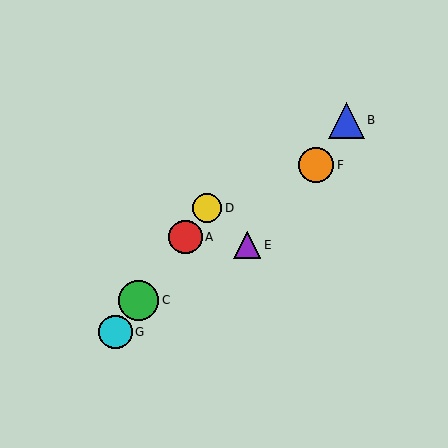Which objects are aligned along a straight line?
Objects A, C, D, G are aligned along a straight line.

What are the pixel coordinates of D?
Object D is at (207, 208).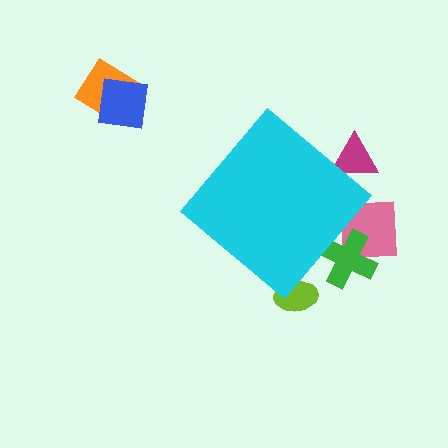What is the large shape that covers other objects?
A cyan diamond.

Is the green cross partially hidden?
Yes, the green cross is partially hidden behind the cyan diamond.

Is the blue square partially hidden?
No, the blue square is fully visible.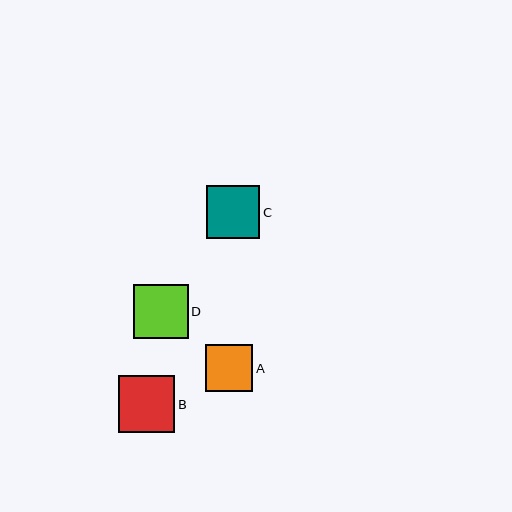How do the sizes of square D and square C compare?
Square D and square C are approximately the same size.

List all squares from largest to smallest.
From largest to smallest: B, D, C, A.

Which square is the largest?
Square B is the largest with a size of approximately 56 pixels.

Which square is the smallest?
Square A is the smallest with a size of approximately 47 pixels.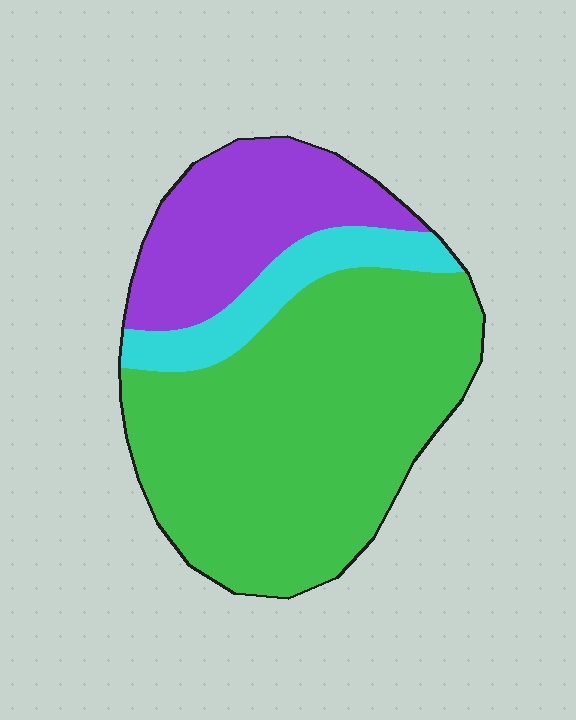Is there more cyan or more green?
Green.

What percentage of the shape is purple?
Purple takes up about one quarter (1/4) of the shape.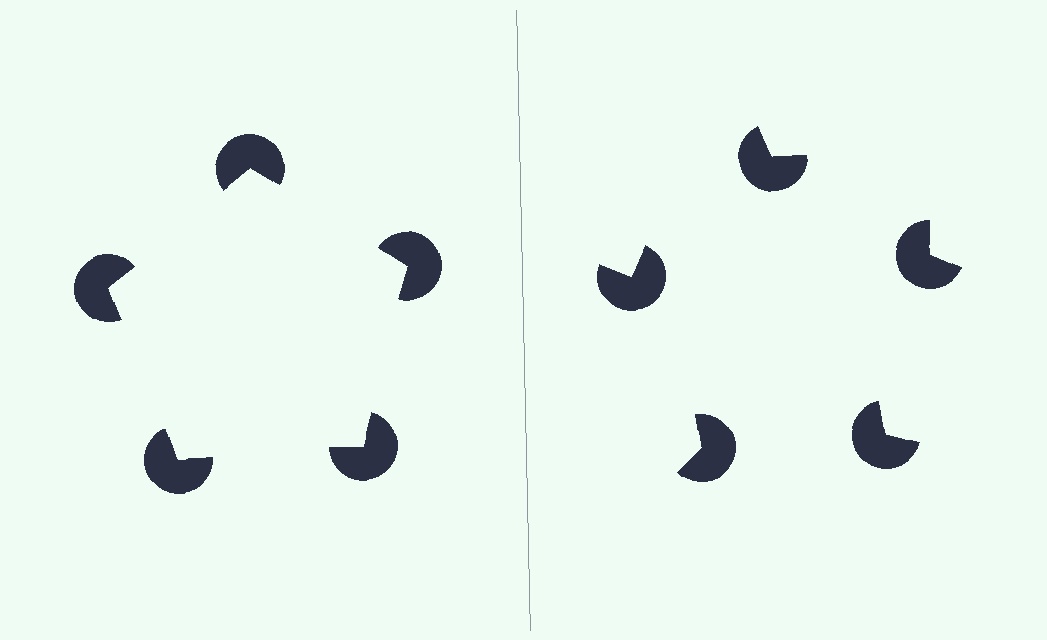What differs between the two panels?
The pac-man discs are positioned identically on both sides; only the wedge orientations differ. On the left they align to a pentagon; on the right they are misaligned.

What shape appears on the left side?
An illusory pentagon.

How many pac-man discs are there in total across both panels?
10 — 5 on each side.